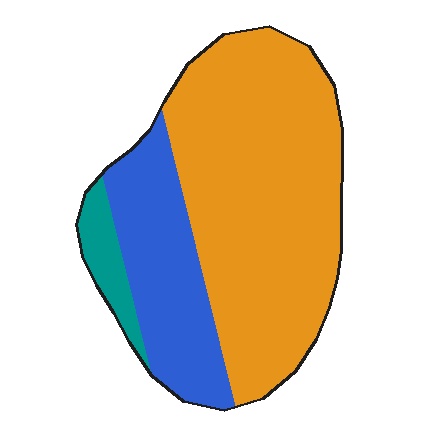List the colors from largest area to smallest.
From largest to smallest: orange, blue, teal.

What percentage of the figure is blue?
Blue takes up about one quarter (1/4) of the figure.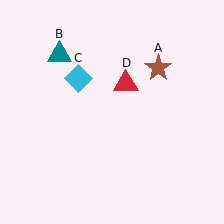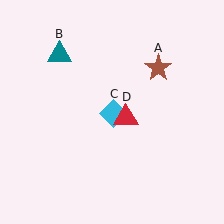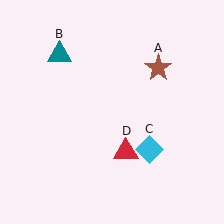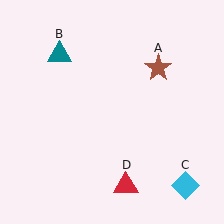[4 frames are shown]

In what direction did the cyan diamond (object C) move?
The cyan diamond (object C) moved down and to the right.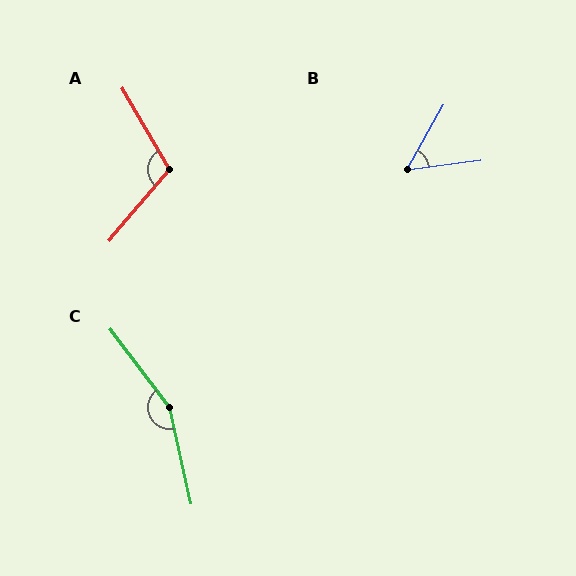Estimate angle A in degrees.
Approximately 110 degrees.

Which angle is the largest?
C, at approximately 155 degrees.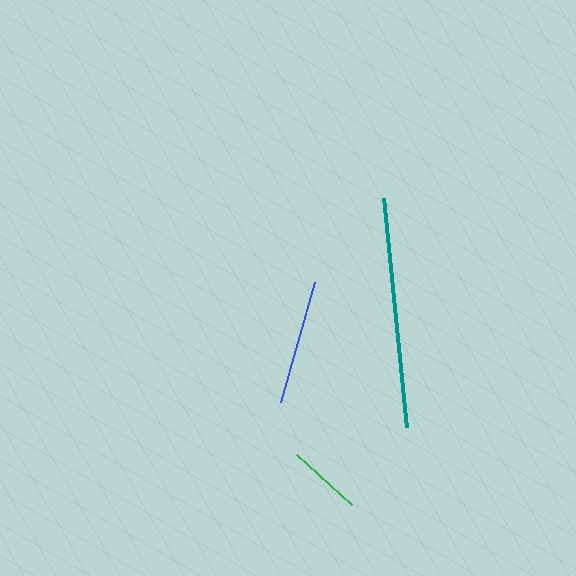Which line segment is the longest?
The teal line is the longest at approximately 230 pixels.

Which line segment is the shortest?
The green line is the shortest at approximately 74 pixels.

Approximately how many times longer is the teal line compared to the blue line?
The teal line is approximately 1.8 times the length of the blue line.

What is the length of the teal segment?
The teal segment is approximately 230 pixels long.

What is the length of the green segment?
The green segment is approximately 74 pixels long.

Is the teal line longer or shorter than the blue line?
The teal line is longer than the blue line.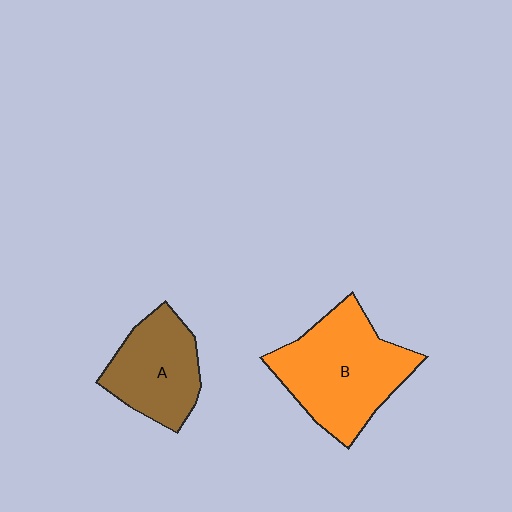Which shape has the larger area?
Shape B (orange).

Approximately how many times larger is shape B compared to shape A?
Approximately 1.5 times.